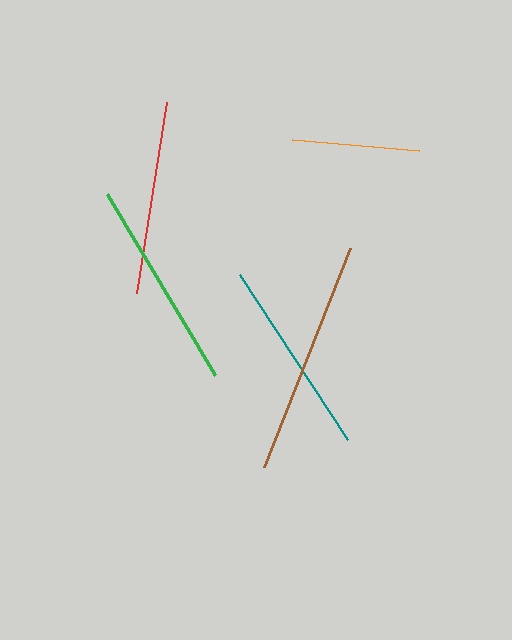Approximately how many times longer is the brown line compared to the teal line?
The brown line is approximately 1.2 times the length of the teal line.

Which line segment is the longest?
The brown line is the longest at approximately 235 pixels.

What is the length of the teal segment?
The teal segment is approximately 197 pixels long.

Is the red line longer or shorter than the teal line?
The teal line is longer than the red line.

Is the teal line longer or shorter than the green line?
The green line is longer than the teal line.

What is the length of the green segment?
The green segment is approximately 210 pixels long.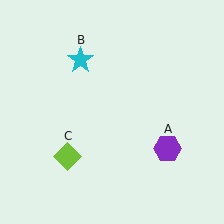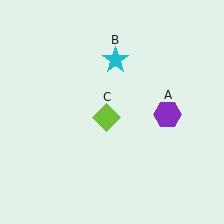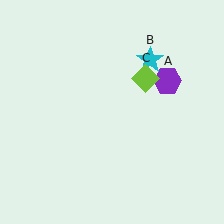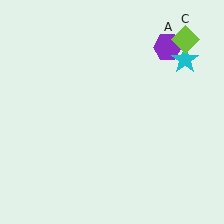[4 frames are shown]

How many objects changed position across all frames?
3 objects changed position: purple hexagon (object A), cyan star (object B), lime diamond (object C).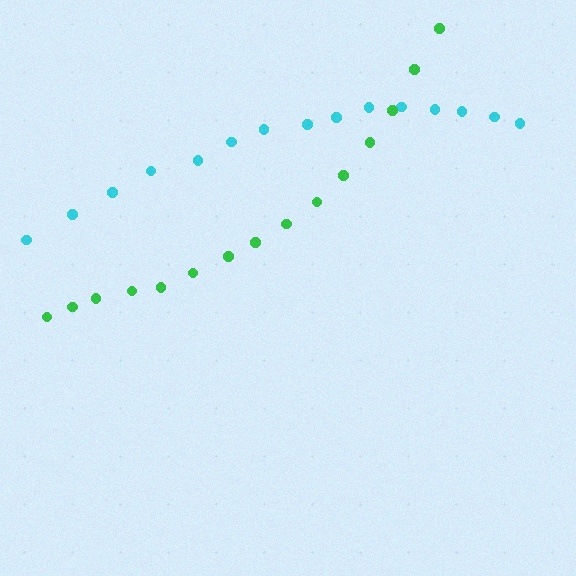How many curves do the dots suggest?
There are 2 distinct paths.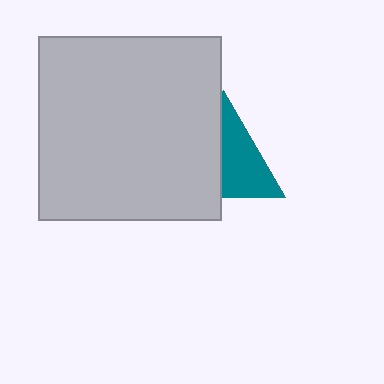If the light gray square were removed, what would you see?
You would see the complete teal triangle.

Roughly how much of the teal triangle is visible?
About half of it is visible (roughly 54%).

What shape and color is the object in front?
The object in front is a light gray square.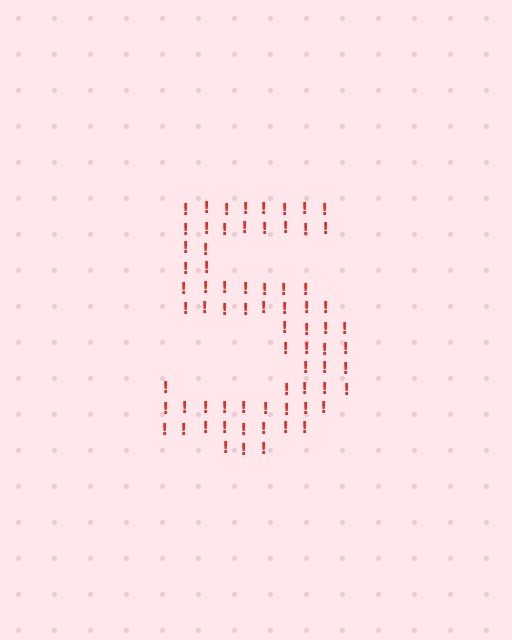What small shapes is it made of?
It is made of small exclamation marks.